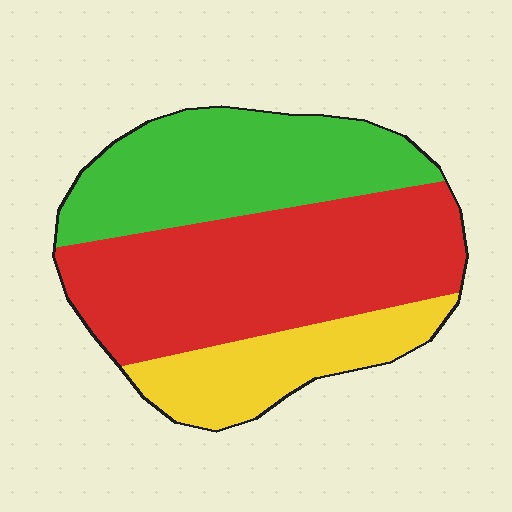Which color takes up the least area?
Yellow, at roughly 20%.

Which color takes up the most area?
Red, at roughly 45%.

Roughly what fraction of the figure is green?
Green takes up about one third (1/3) of the figure.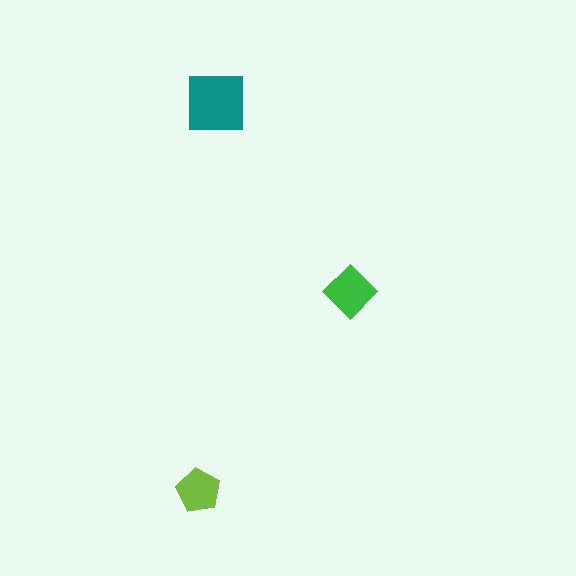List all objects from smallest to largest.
The lime pentagon, the green diamond, the teal square.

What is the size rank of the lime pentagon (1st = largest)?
3rd.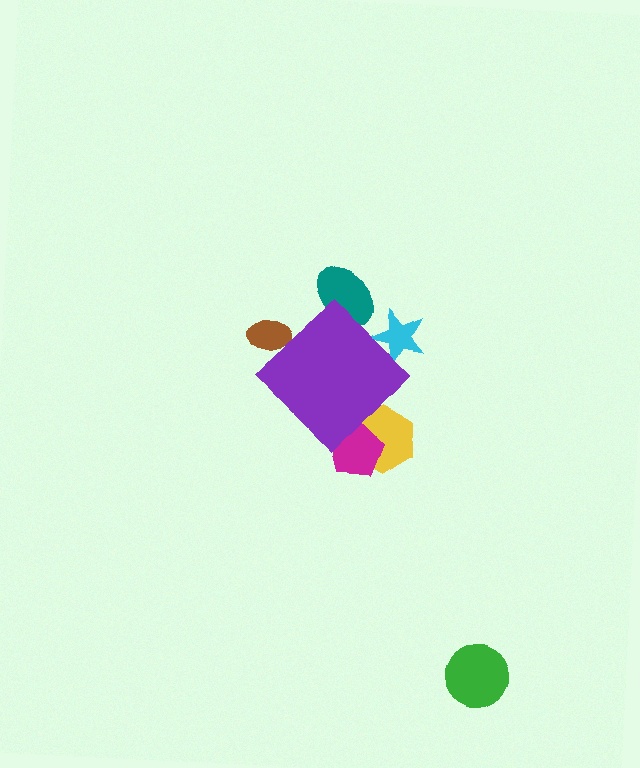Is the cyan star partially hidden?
Yes, the cyan star is partially hidden behind the purple diamond.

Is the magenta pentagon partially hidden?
Yes, the magenta pentagon is partially hidden behind the purple diamond.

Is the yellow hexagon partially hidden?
Yes, the yellow hexagon is partially hidden behind the purple diamond.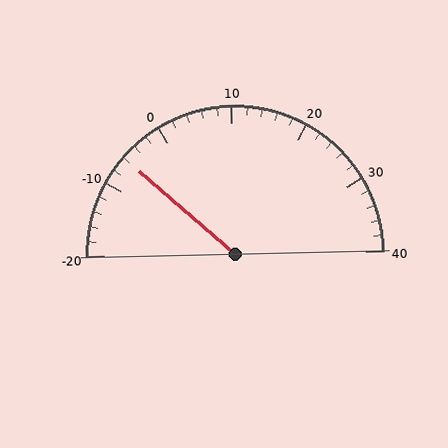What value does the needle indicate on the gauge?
The needle indicates approximately -6.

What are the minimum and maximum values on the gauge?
The gauge ranges from -20 to 40.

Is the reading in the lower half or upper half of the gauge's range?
The reading is in the lower half of the range (-20 to 40).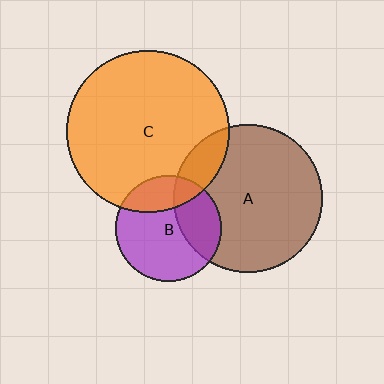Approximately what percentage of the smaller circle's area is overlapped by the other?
Approximately 25%.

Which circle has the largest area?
Circle C (orange).